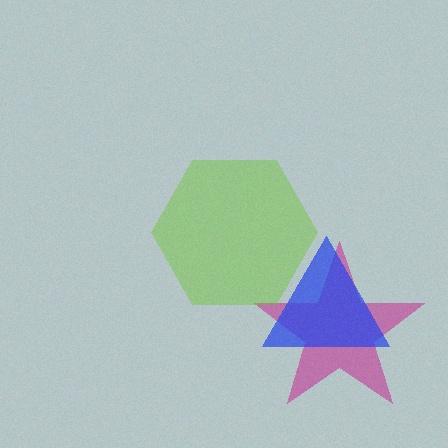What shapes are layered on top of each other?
The layered shapes are: a magenta star, a blue triangle, a lime hexagon.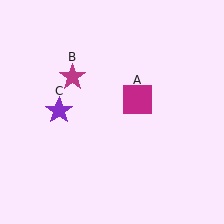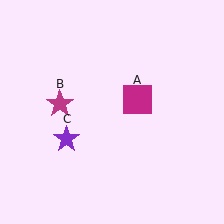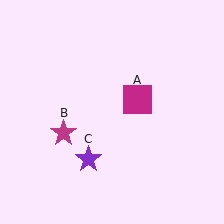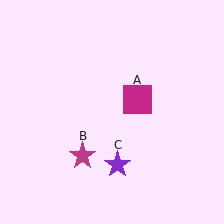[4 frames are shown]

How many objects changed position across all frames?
2 objects changed position: magenta star (object B), purple star (object C).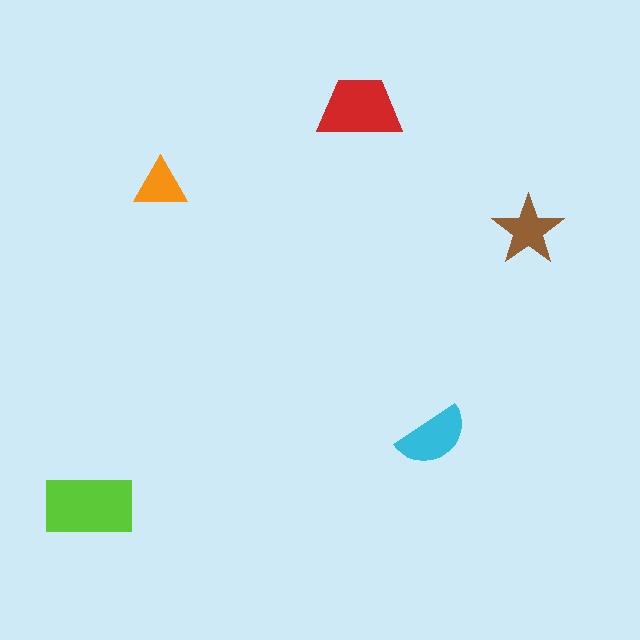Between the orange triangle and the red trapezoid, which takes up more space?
The red trapezoid.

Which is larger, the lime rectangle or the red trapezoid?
The lime rectangle.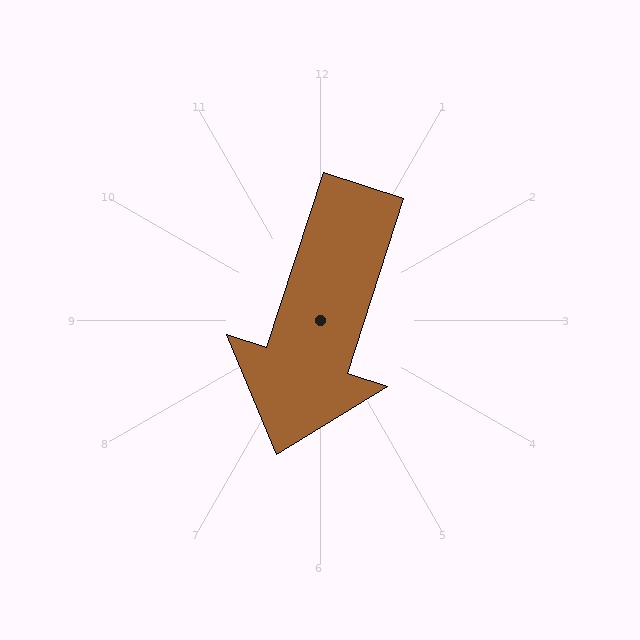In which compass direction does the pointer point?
South.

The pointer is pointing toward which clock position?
Roughly 7 o'clock.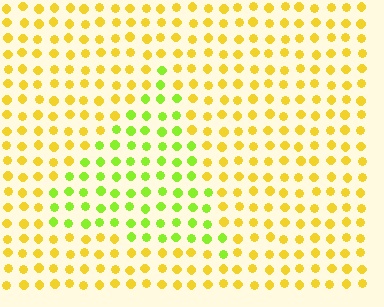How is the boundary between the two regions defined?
The boundary is defined purely by a slight shift in hue (about 41 degrees). Spacing, size, and orientation are identical on both sides.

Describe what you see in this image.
The image is filled with small yellow elements in a uniform arrangement. A triangle-shaped region is visible where the elements are tinted to a slightly different hue, forming a subtle color boundary.